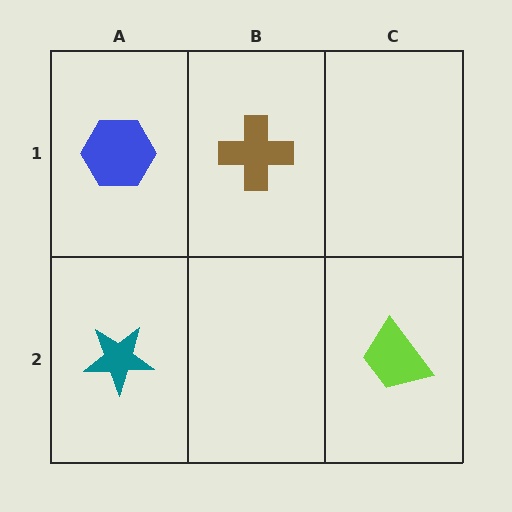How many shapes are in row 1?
2 shapes.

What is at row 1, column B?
A brown cross.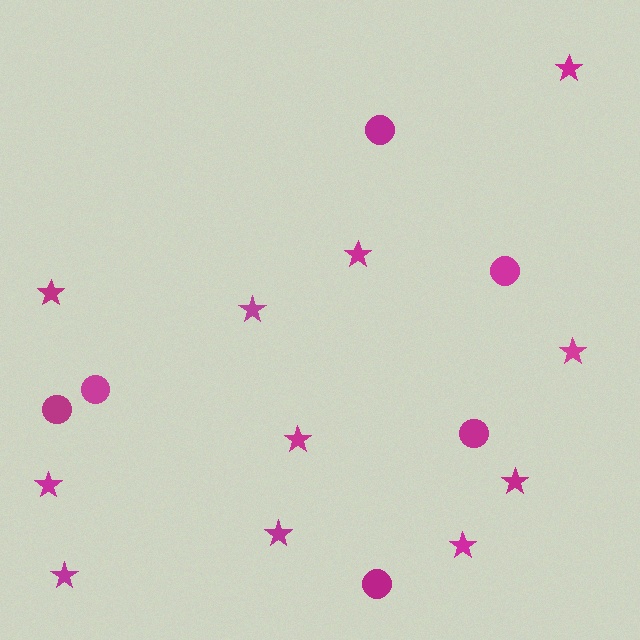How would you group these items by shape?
There are 2 groups: one group of stars (11) and one group of circles (6).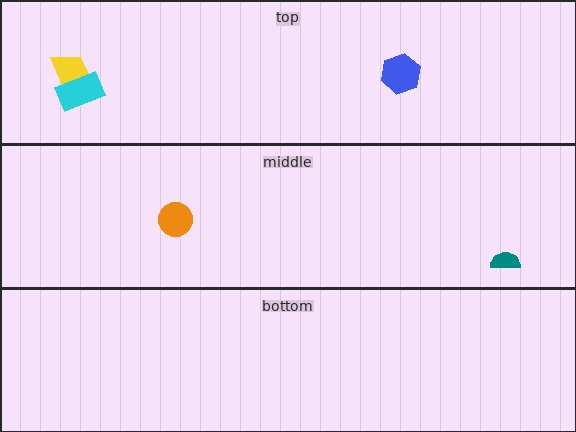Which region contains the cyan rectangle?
The top region.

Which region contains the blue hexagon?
The top region.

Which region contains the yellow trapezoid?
The top region.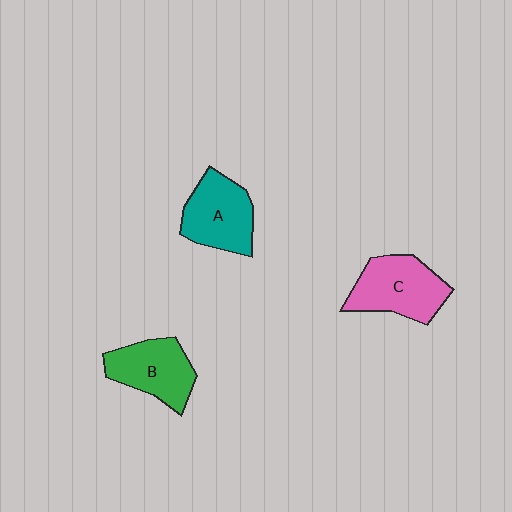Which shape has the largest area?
Shape C (pink).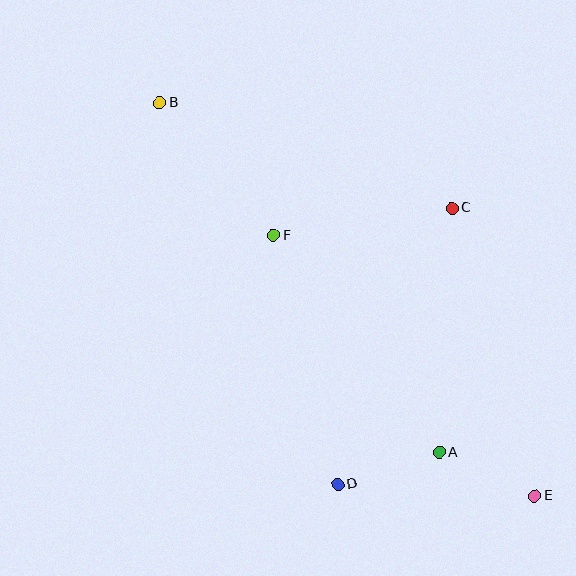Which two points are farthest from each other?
Points B and E are farthest from each other.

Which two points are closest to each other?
Points A and E are closest to each other.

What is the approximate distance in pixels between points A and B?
The distance between A and B is approximately 448 pixels.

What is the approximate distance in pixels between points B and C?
The distance between B and C is approximately 310 pixels.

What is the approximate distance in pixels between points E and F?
The distance between E and F is approximately 369 pixels.